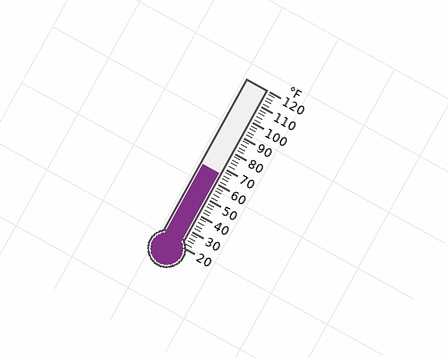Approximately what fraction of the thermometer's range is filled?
The thermometer is filled to approximately 45% of its range.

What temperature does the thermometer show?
The thermometer shows approximately 66°F.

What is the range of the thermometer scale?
The thermometer scale ranges from 20°F to 120°F.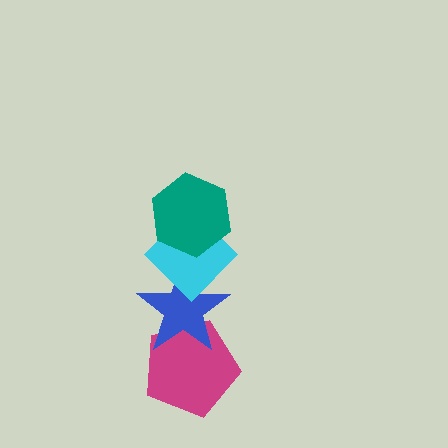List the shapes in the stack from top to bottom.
From top to bottom: the teal hexagon, the cyan diamond, the blue star, the magenta pentagon.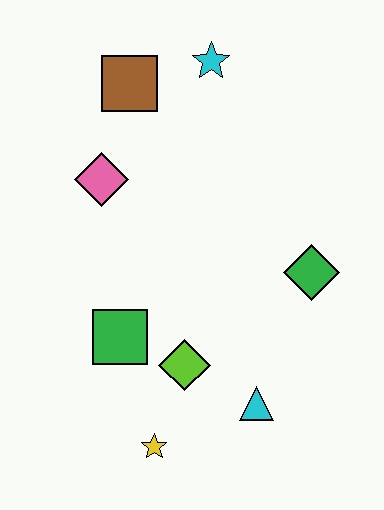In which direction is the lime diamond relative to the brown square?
The lime diamond is below the brown square.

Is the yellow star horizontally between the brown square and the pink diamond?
No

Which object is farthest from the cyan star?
The yellow star is farthest from the cyan star.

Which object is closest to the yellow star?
The lime diamond is closest to the yellow star.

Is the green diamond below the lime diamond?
No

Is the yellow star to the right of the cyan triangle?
No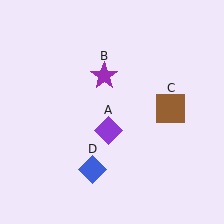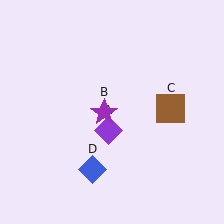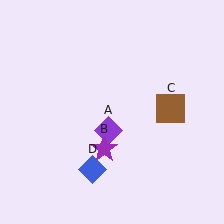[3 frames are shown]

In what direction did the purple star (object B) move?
The purple star (object B) moved down.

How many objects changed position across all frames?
1 object changed position: purple star (object B).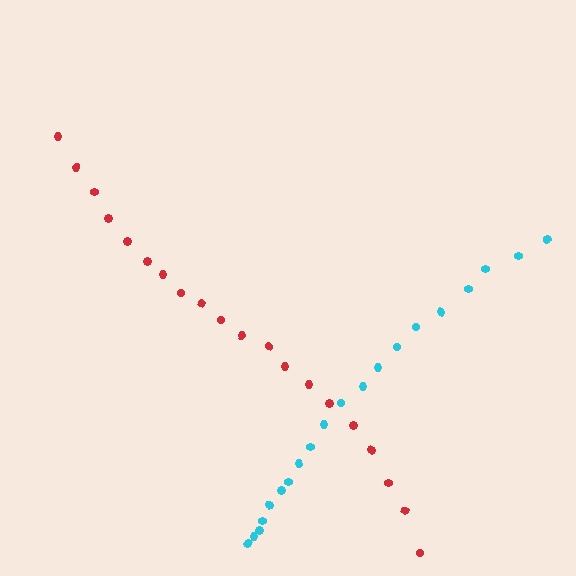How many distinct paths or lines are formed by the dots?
There are 2 distinct paths.